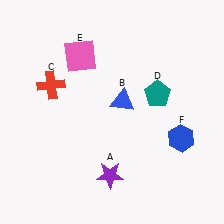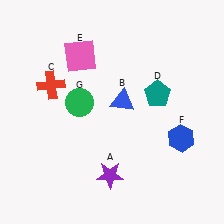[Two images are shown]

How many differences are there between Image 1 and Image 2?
There is 1 difference between the two images.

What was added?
A green circle (G) was added in Image 2.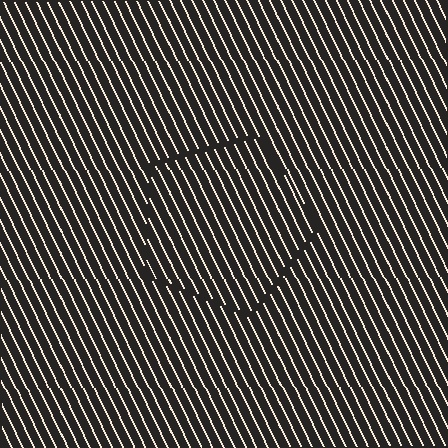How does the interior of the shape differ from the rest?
The interior of the shape contains the same grating, shifted by half a period — the contour is defined by the phase discontinuity where line-ends from the inner and outer gratings abut.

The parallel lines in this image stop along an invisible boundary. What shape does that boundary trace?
An illusory pentagon. The interior of the shape contains the same grating, shifted by half a period — the contour is defined by the phase discontinuity where line-ends from the inner and outer gratings abut.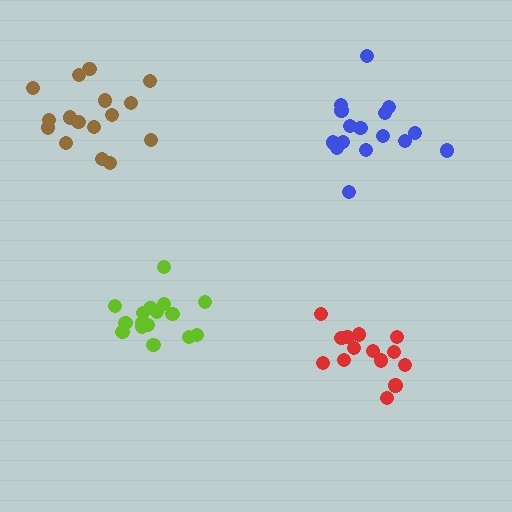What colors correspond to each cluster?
The clusters are colored: blue, red, brown, lime.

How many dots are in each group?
Group 1: 16 dots, Group 2: 15 dots, Group 3: 16 dots, Group 4: 16 dots (63 total).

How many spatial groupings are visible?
There are 4 spatial groupings.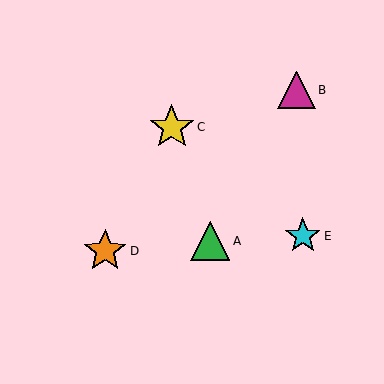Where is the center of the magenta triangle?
The center of the magenta triangle is at (297, 90).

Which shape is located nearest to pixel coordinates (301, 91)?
The magenta triangle (labeled B) at (297, 90) is nearest to that location.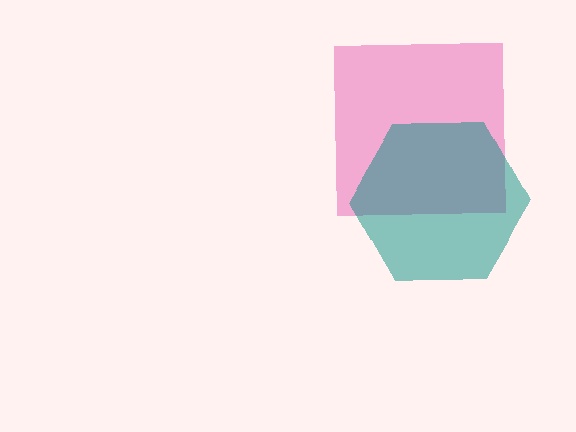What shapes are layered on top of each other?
The layered shapes are: a pink square, a teal hexagon.